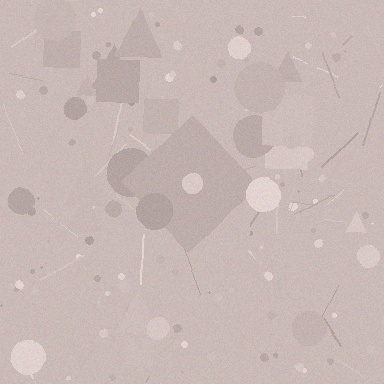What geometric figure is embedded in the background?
A diamond is embedded in the background.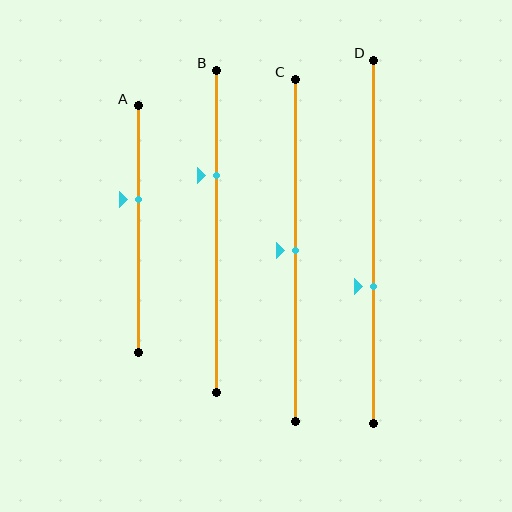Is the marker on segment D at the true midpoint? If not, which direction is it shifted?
No, the marker on segment D is shifted downward by about 12% of the segment length.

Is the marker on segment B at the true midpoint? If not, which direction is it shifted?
No, the marker on segment B is shifted upward by about 17% of the segment length.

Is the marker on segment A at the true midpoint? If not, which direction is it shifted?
No, the marker on segment A is shifted upward by about 12% of the segment length.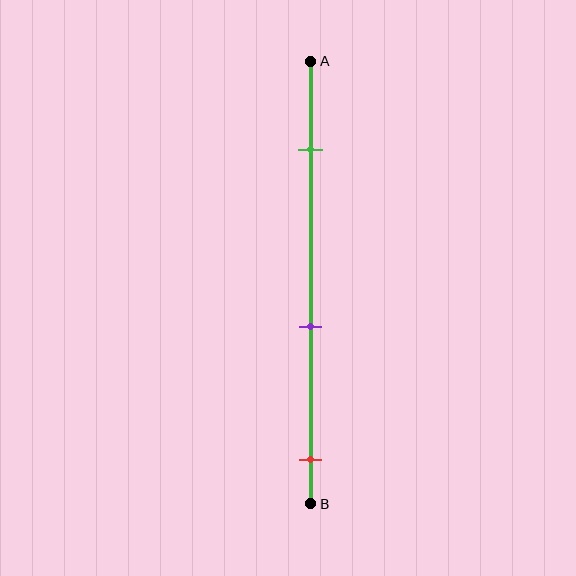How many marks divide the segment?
There are 3 marks dividing the segment.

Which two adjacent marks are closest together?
The purple and red marks are the closest adjacent pair.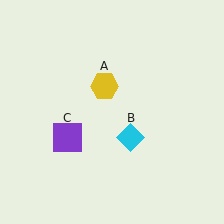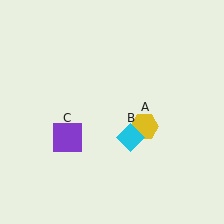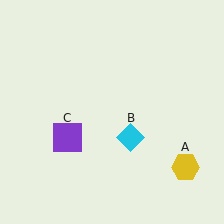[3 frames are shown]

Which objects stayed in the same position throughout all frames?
Cyan diamond (object B) and purple square (object C) remained stationary.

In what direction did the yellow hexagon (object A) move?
The yellow hexagon (object A) moved down and to the right.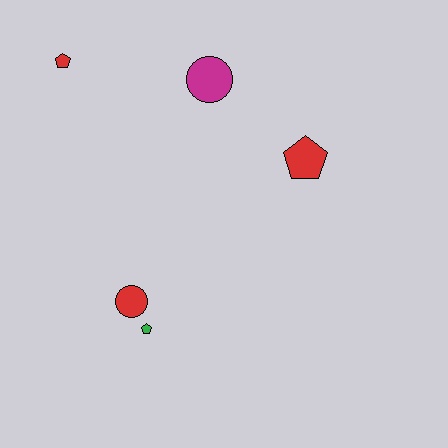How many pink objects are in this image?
There are no pink objects.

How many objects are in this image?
There are 5 objects.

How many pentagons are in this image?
There are 3 pentagons.